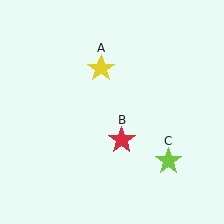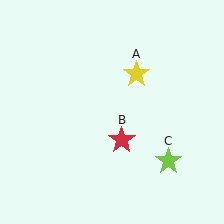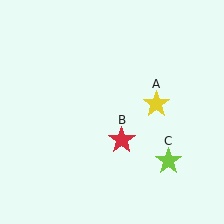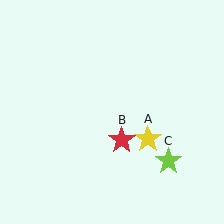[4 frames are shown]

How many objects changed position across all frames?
1 object changed position: yellow star (object A).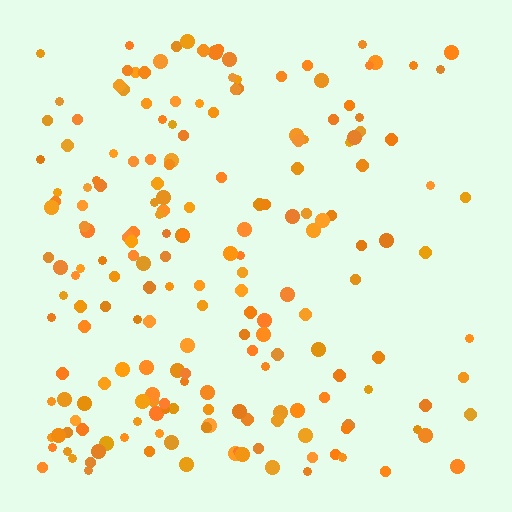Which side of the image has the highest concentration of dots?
The left.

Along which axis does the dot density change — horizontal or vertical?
Horizontal.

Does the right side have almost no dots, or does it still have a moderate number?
Still a moderate number, just noticeably fewer than the left.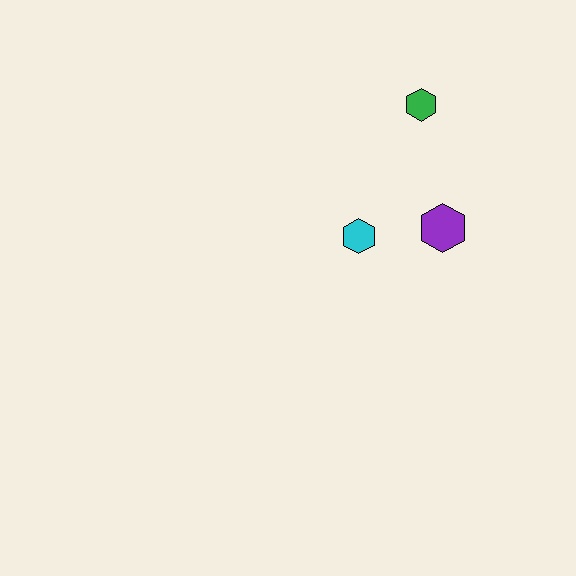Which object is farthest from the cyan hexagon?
The green hexagon is farthest from the cyan hexagon.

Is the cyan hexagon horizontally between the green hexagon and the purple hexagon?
No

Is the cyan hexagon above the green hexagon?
No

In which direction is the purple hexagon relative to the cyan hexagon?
The purple hexagon is to the right of the cyan hexagon.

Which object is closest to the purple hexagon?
The cyan hexagon is closest to the purple hexagon.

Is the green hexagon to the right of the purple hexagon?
No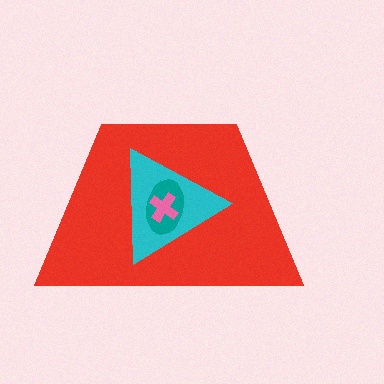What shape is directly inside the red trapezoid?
The cyan triangle.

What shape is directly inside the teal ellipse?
The pink cross.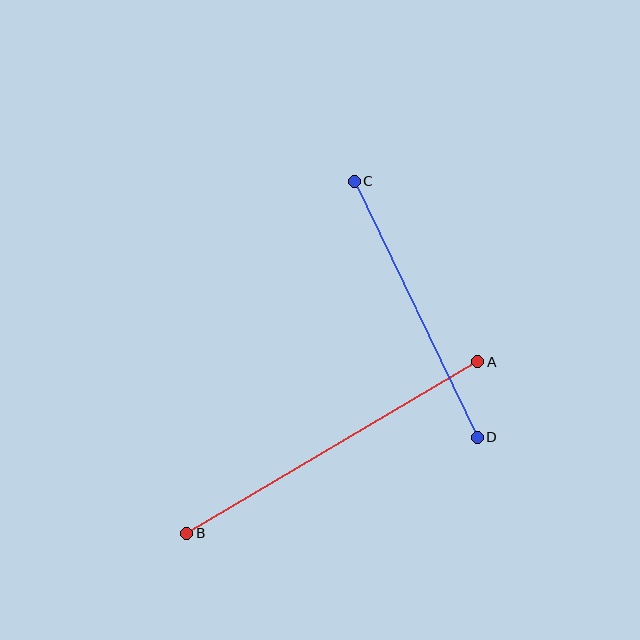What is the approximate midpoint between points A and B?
The midpoint is at approximately (332, 447) pixels.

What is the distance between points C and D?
The distance is approximately 284 pixels.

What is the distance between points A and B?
The distance is approximately 338 pixels.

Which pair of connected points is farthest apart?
Points A and B are farthest apart.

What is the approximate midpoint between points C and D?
The midpoint is at approximately (416, 309) pixels.